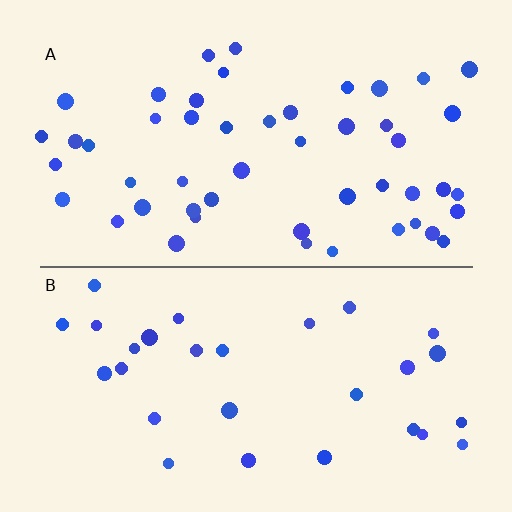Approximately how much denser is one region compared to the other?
Approximately 1.7× — region A over region B.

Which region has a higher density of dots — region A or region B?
A (the top).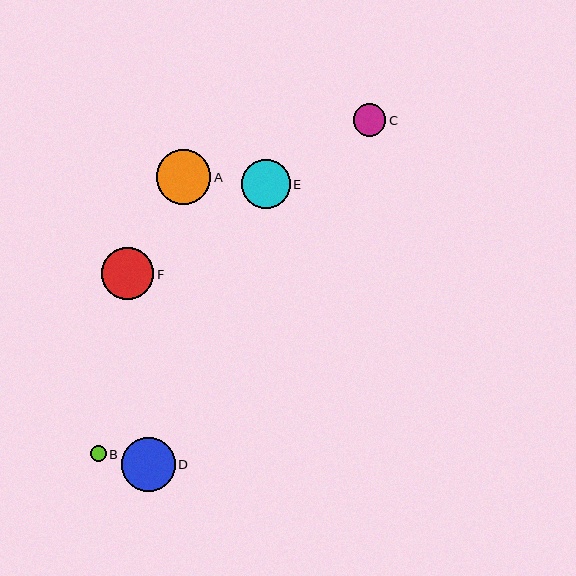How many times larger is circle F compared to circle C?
Circle F is approximately 1.6 times the size of circle C.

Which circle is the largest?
Circle A is the largest with a size of approximately 54 pixels.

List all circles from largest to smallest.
From largest to smallest: A, D, F, E, C, B.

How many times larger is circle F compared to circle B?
Circle F is approximately 3.3 times the size of circle B.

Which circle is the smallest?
Circle B is the smallest with a size of approximately 16 pixels.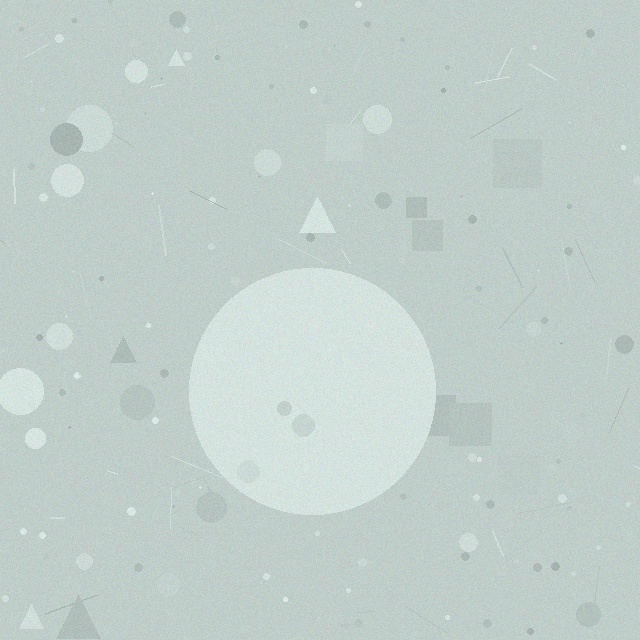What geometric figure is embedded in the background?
A circle is embedded in the background.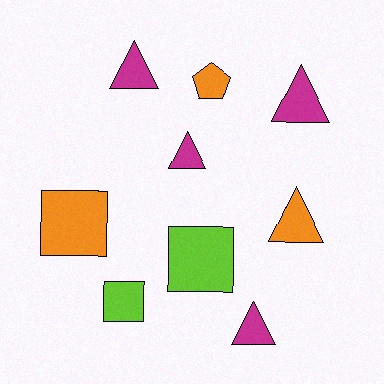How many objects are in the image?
There are 9 objects.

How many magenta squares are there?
There are no magenta squares.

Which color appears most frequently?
Magenta, with 4 objects.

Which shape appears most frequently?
Triangle, with 5 objects.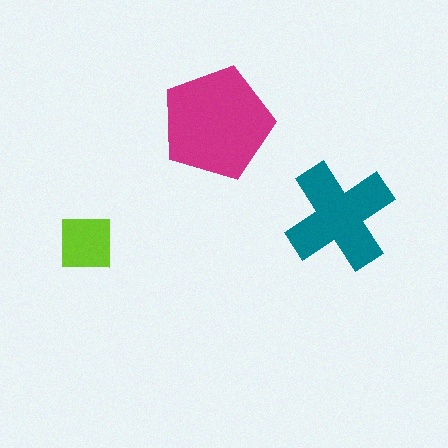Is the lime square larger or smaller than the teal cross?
Smaller.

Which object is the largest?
The magenta pentagon.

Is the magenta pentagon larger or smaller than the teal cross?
Larger.